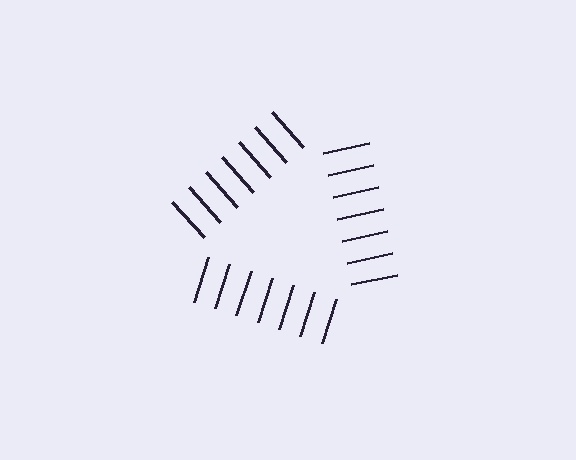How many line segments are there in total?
21 — 7 along each of the 3 edges.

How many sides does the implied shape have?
3 sides — the line-ends trace a triangle.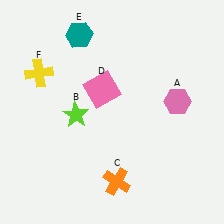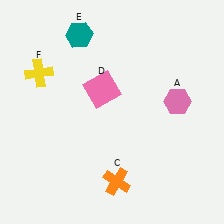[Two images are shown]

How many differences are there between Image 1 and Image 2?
There is 1 difference between the two images.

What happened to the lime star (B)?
The lime star (B) was removed in Image 2. It was in the bottom-left area of Image 1.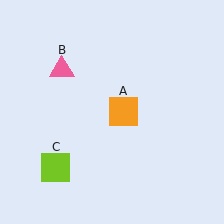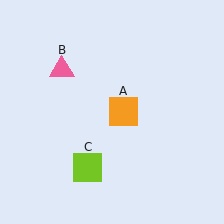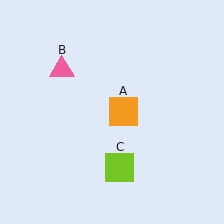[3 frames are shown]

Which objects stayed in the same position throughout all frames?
Orange square (object A) and pink triangle (object B) remained stationary.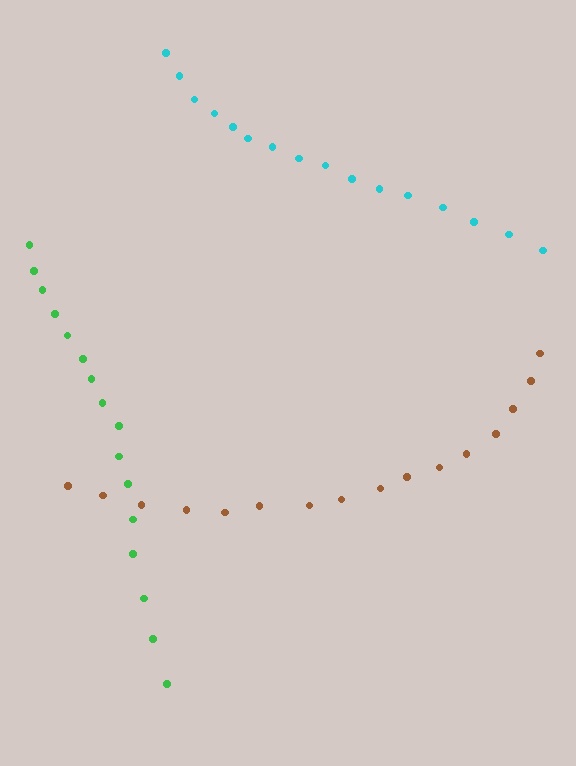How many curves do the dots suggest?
There are 3 distinct paths.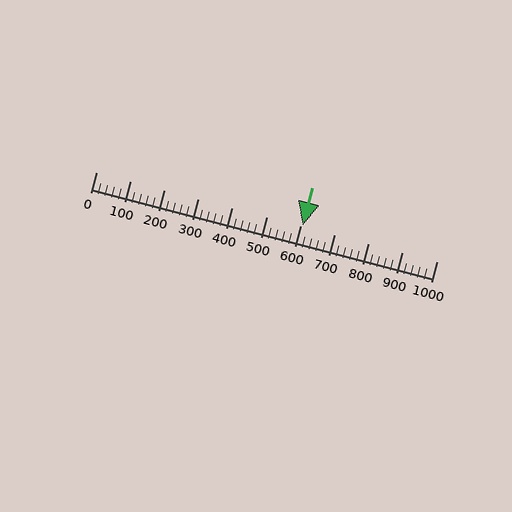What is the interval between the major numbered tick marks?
The major tick marks are spaced 100 units apart.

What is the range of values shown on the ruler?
The ruler shows values from 0 to 1000.